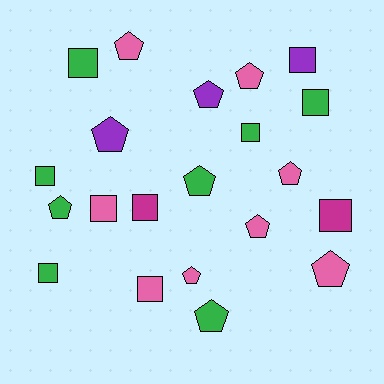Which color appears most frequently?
Green, with 8 objects.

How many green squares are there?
There are 5 green squares.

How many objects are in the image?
There are 21 objects.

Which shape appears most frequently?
Pentagon, with 11 objects.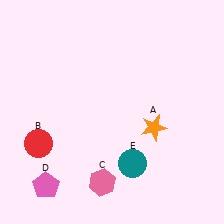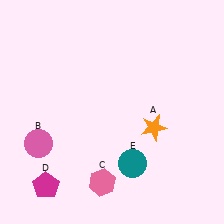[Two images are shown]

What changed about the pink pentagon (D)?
In Image 1, D is pink. In Image 2, it changed to magenta.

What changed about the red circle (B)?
In Image 1, B is red. In Image 2, it changed to pink.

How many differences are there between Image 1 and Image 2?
There are 2 differences between the two images.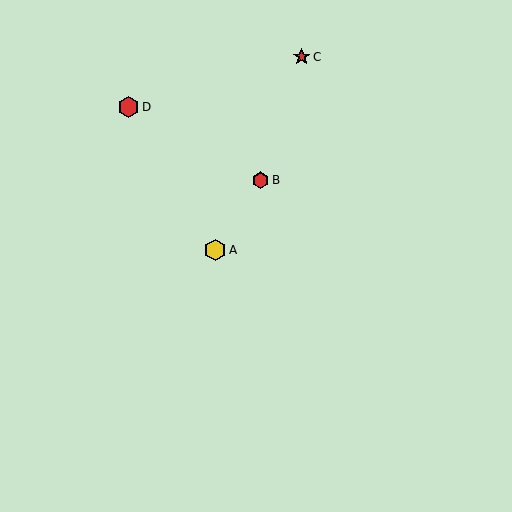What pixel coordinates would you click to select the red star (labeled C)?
Click at (302, 57) to select the red star C.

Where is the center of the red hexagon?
The center of the red hexagon is at (261, 180).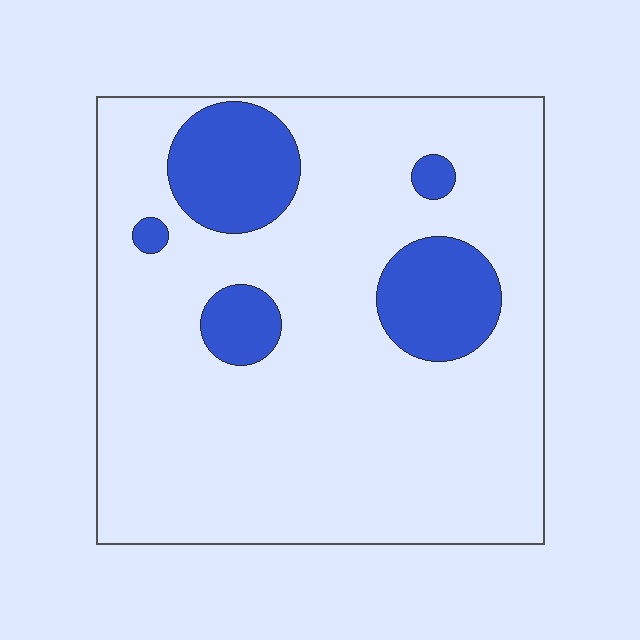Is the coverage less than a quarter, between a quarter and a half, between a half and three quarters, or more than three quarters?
Less than a quarter.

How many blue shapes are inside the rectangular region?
5.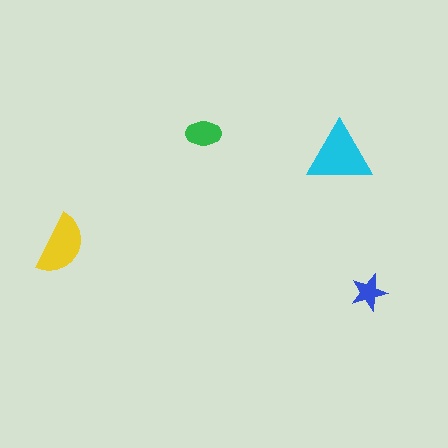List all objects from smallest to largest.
The blue star, the green ellipse, the yellow semicircle, the cyan triangle.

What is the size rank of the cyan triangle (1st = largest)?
1st.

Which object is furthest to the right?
The blue star is rightmost.